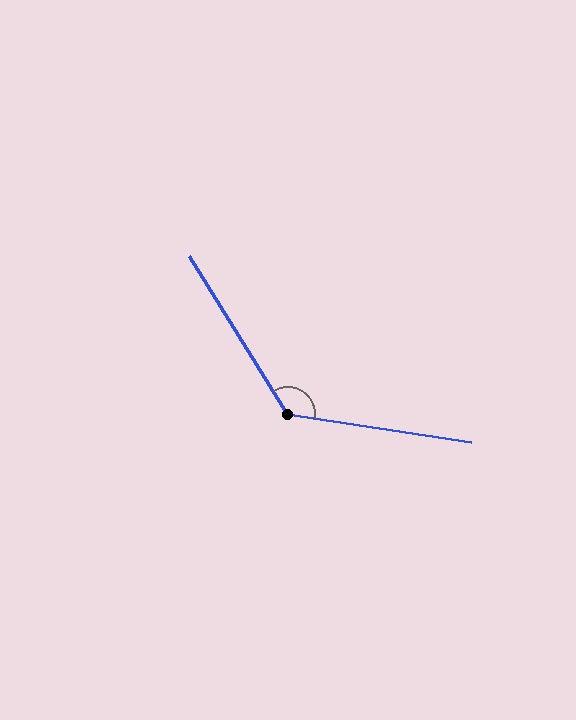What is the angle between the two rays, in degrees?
Approximately 131 degrees.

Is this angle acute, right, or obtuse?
It is obtuse.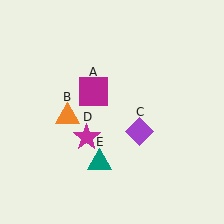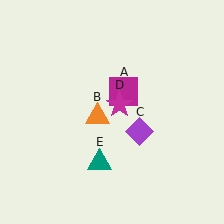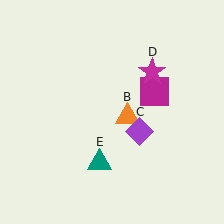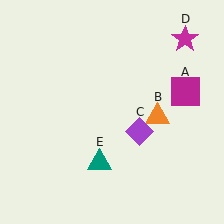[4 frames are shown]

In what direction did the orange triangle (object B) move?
The orange triangle (object B) moved right.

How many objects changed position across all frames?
3 objects changed position: magenta square (object A), orange triangle (object B), magenta star (object D).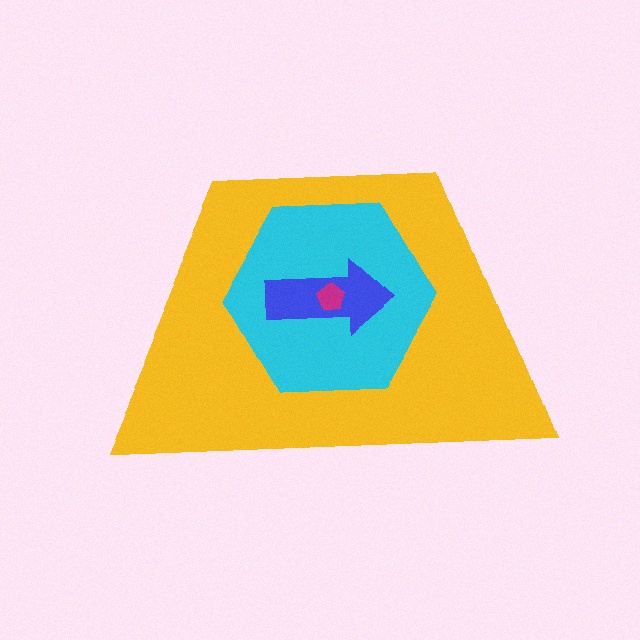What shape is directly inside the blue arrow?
The magenta pentagon.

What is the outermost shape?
The yellow trapezoid.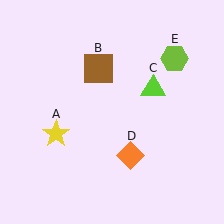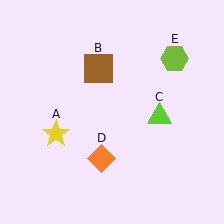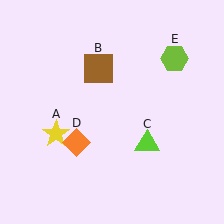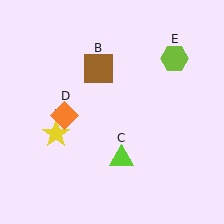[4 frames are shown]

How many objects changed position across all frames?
2 objects changed position: lime triangle (object C), orange diamond (object D).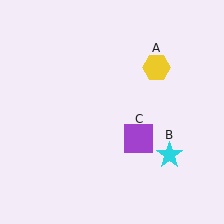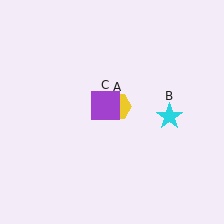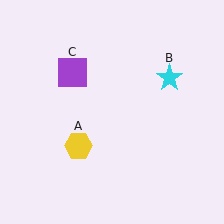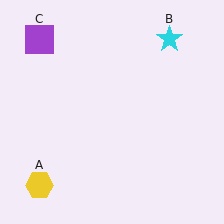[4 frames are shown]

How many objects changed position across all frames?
3 objects changed position: yellow hexagon (object A), cyan star (object B), purple square (object C).